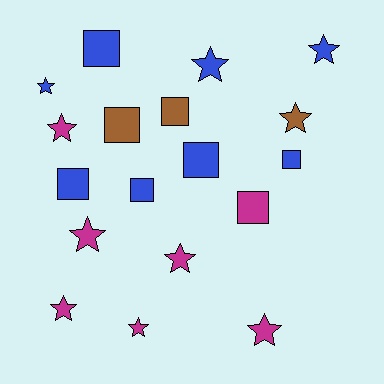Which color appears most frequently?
Blue, with 8 objects.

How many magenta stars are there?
There are 6 magenta stars.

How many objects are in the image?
There are 18 objects.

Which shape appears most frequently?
Star, with 10 objects.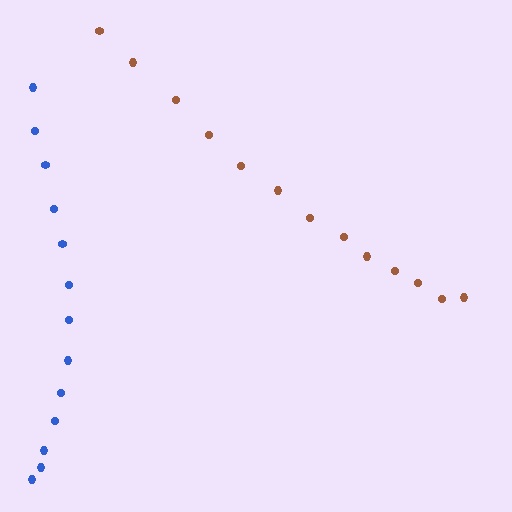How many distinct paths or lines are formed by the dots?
There are 2 distinct paths.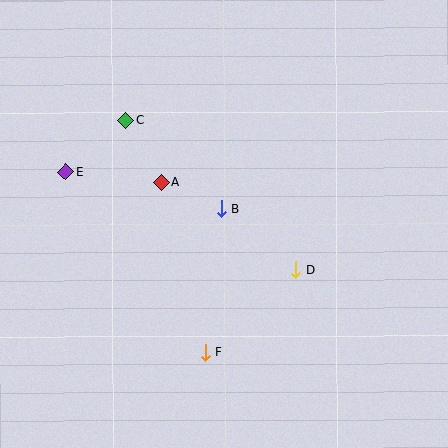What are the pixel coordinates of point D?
Point D is at (296, 269).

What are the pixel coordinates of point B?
Point B is at (221, 209).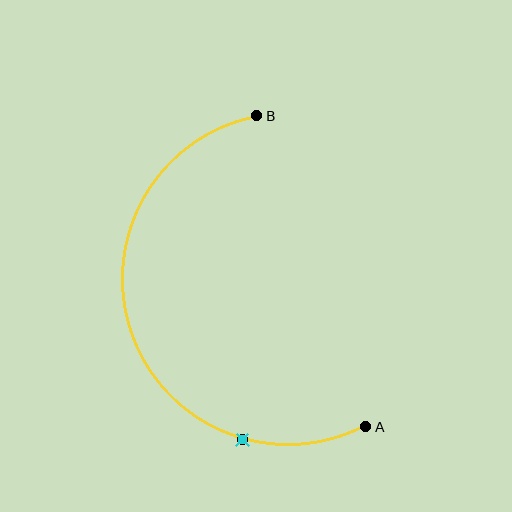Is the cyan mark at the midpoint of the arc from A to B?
No. The cyan mark lies on the arc but is closer to endpoint A. The arc midpoint would be at the point on the curve equidistant along the arc from both A and B.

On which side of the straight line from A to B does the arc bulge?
The arc bulges to the left of the straight line connecting A and B.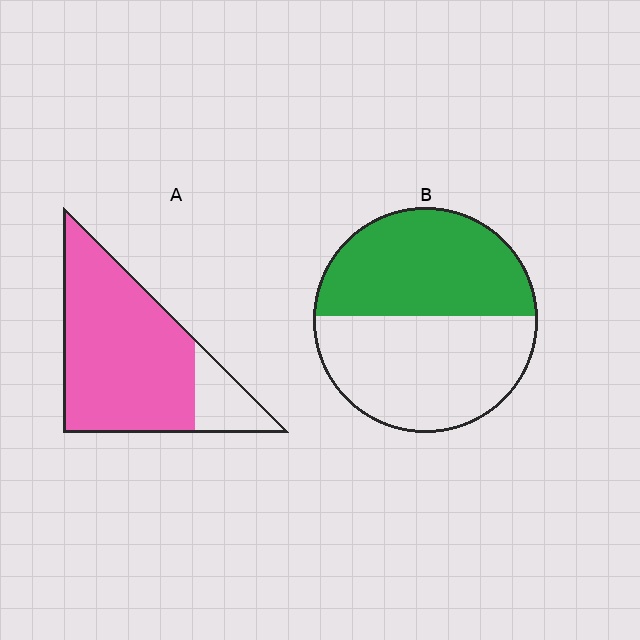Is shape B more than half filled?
Roughly half.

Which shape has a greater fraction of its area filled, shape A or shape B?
Shape A.